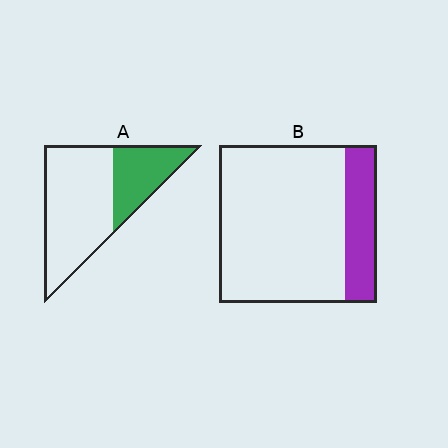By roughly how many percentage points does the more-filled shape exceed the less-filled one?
By roughly 10 percentage points (A over B).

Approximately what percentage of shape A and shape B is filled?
A is approximately 30% and B is approximately 20%.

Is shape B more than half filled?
No.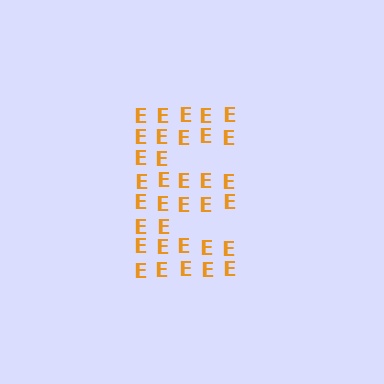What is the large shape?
The large shape is the letter E.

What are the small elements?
The small elements are letter E's.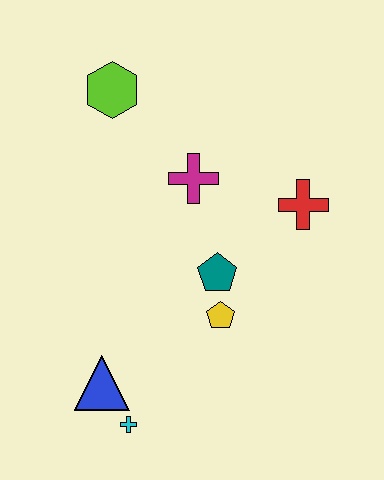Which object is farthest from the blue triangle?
The lime hexagon is farthest from the blue triangle.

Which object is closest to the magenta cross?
The teal pentagon is closest to the magenta cross.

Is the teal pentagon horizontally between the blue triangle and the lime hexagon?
No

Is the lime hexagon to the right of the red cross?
No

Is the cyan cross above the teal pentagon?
No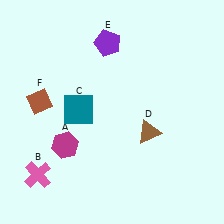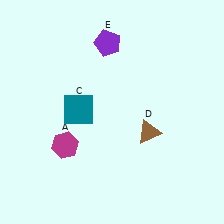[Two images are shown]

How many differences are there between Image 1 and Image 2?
There are 2 differences between the two images.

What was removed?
The brown diamond (F), the pink cross (B) were removed in Image 2.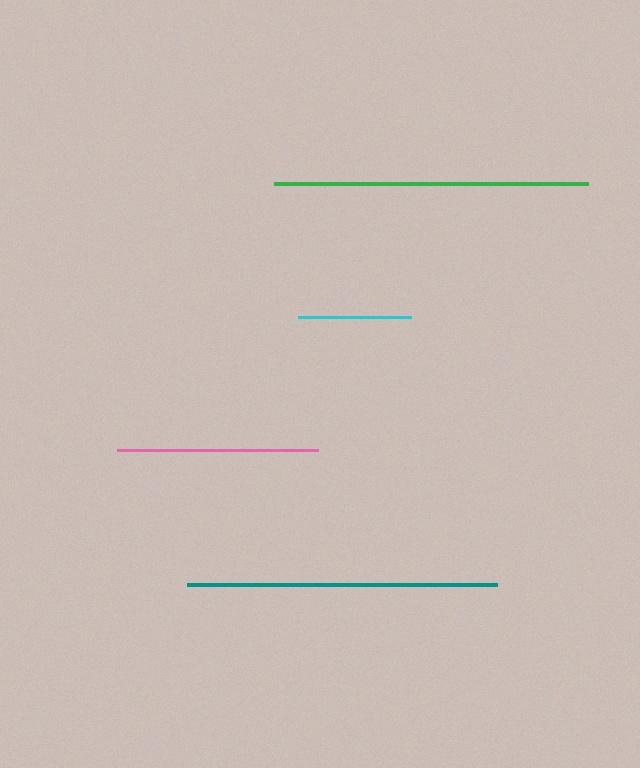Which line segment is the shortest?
The cyan line is the shortest at approximately 113 pixels.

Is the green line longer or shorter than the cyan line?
The green line is longer than the cyan line.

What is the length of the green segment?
The green segment is approximately 314 pixels long.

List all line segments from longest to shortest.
From longest to shortest: green, teal, pink, cyan.